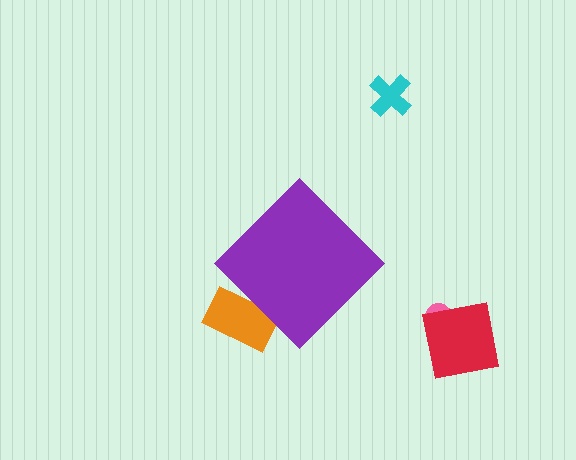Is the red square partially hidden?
No, the red square is fully visible.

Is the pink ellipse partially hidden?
No, the pink ellipse is fully visible.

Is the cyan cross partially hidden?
No, the cyan cross is fully visible.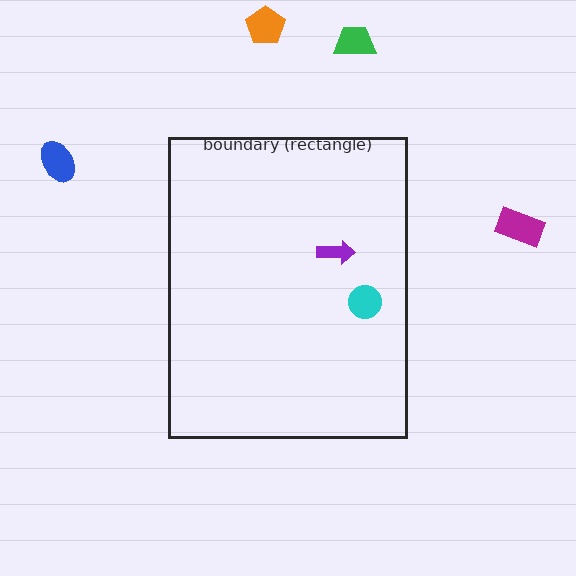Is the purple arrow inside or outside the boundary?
Inside.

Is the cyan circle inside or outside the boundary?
Inside.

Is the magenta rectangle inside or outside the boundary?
Outside.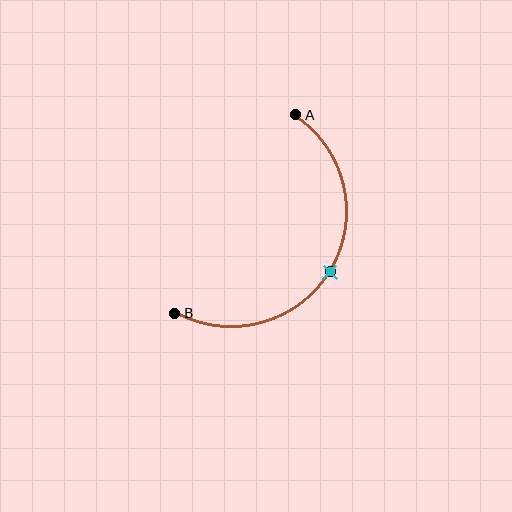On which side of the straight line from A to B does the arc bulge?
The arc bulges to the right of the straight line connecting A and B.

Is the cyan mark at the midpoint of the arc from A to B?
Yes. The cyan mark lies on the arc at equal arc-length from both A and B — it is the arc midpoint.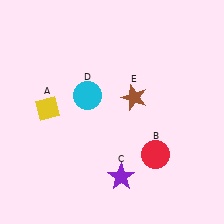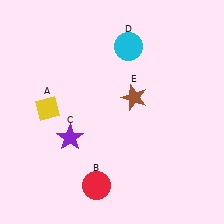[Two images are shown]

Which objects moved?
The objects that moved are: the red circle (B), the purple star (C), the cyan circle (D).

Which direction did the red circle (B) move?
The red circle (B) moved left.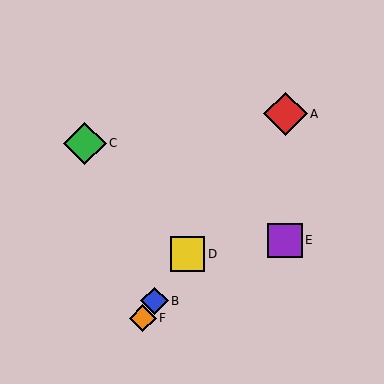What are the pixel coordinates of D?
Object D is at (187, 254).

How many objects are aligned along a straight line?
4 objects (A, B, D, F) are aligned along a straight line.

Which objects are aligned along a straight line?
Objects A, B, D, F are aligned along a straight line.